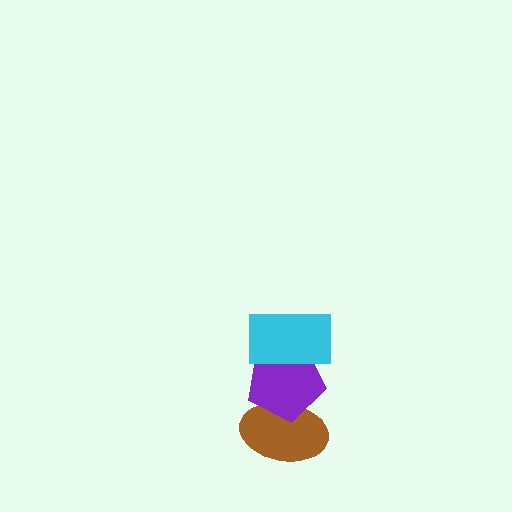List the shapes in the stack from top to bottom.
From top to bottom: the cyan rectangle, the purple pentagon, the brown ellipse.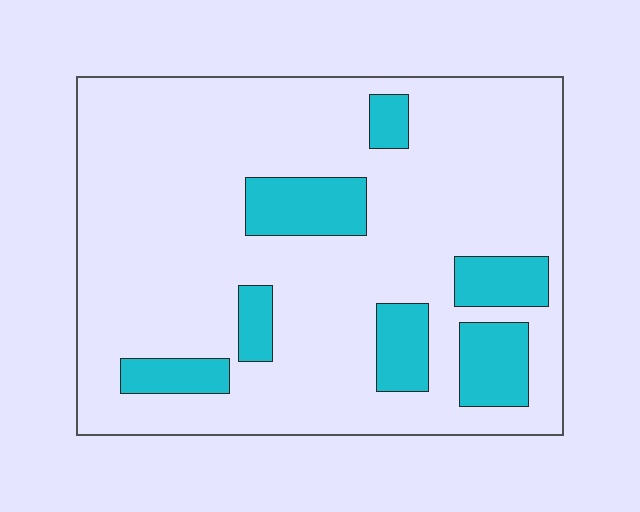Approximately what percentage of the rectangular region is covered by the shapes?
Approximately 20%.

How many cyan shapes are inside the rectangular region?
7.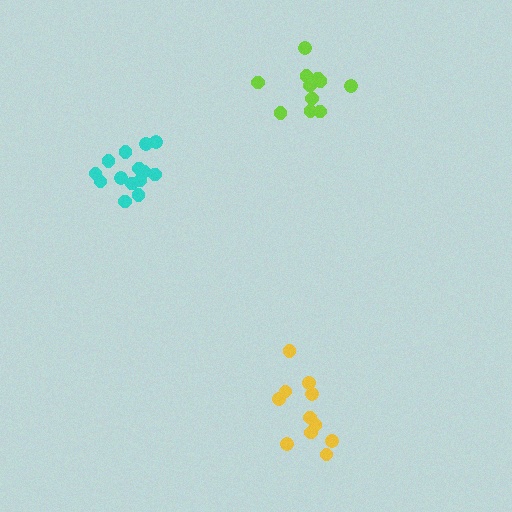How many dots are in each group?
Group 1: 14 dots, Group 2: 11 dots, Group 3: 11 dots (36 total).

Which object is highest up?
The lime cluster is topmost.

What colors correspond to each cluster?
The clusters are colored: cyan, lime, yellow.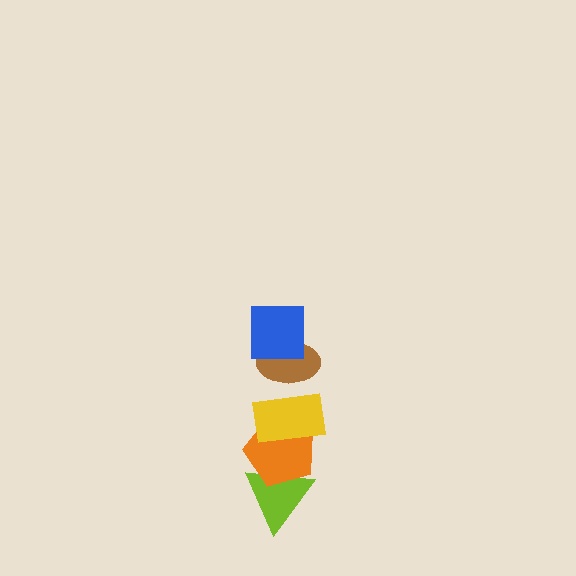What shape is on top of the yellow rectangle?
The brown ellipse is on top of the yellow rectangle.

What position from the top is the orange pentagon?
The orange pentagon is 4th from the top.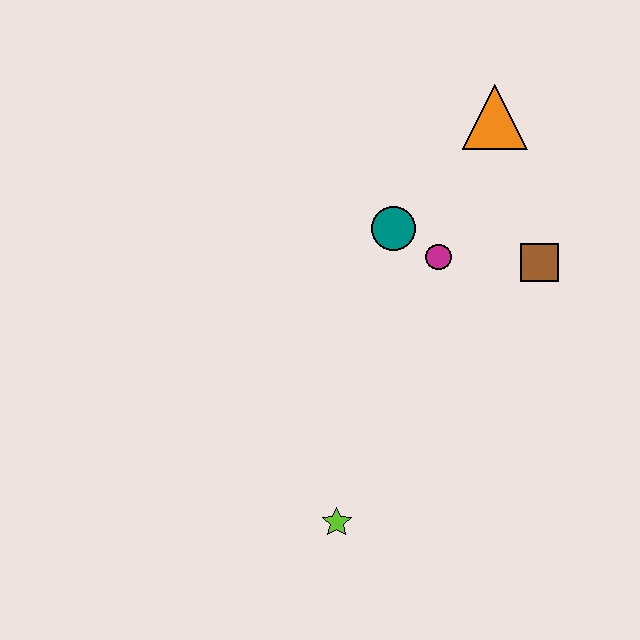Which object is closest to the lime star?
The magenta circle is closest to the lime star.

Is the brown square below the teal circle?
Yes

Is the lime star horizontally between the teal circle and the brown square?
No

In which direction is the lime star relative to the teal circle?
The lime star is below the teal circle.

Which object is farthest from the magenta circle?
The lime star is farthest from the magenta circle.